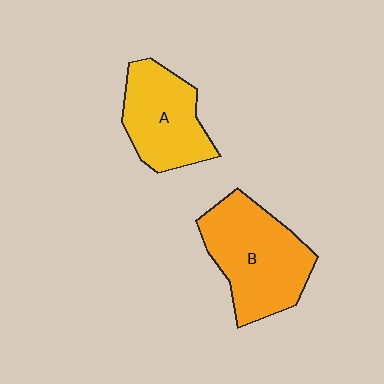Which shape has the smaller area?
Shape A (yellow).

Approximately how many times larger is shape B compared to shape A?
Approximately 1.3 times.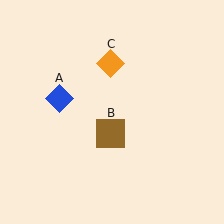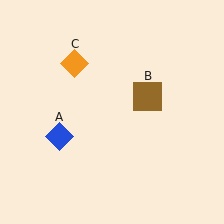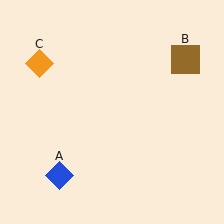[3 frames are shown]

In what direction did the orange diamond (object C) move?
The orange diamond (object C) moved left.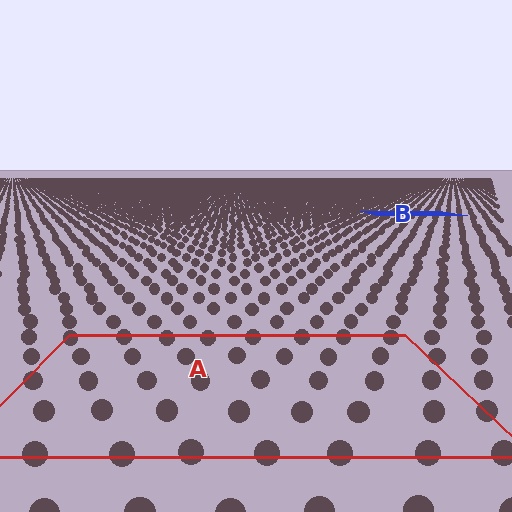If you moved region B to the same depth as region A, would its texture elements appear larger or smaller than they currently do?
They would appear larger. At a closer depth, the same texture elements are projected at a bigger on-screen size.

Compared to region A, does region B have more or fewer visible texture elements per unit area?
Region B has more texture elements per unit area — they are packed more densely because it is farther away.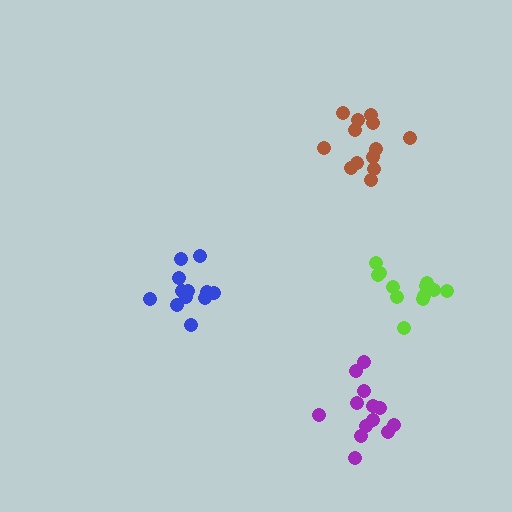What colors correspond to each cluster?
The clusters are colored: purple, brown, blue, lime.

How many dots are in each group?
Group 1: 13 dots, Group 2: 13 dots, Group 3: 12 dots, Group 4: 12 dots (50 total).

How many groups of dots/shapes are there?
There are 4 groups.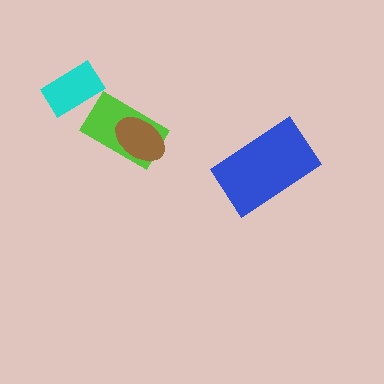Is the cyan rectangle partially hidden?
No, no other shape covers it.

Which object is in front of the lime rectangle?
The brown ellipse is in front of the lime rectangle.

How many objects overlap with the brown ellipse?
1 object overlaps with the brown ellipse.